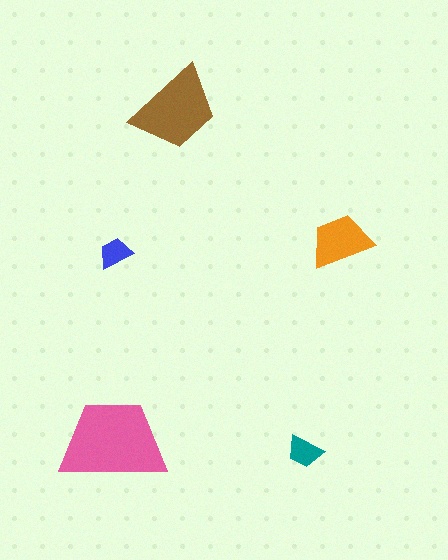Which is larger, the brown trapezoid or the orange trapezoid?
The brown one.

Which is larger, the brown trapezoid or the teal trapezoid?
The brown one.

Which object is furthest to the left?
The pink trapezoid is leftmost.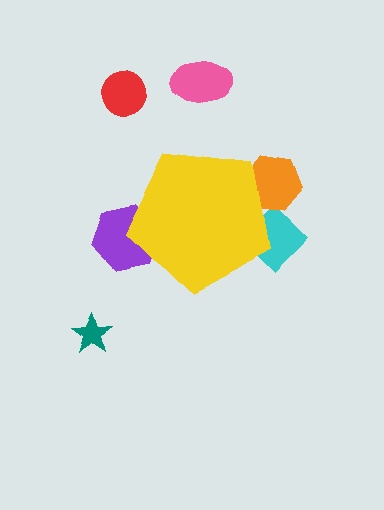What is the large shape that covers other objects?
A yellow pentagon.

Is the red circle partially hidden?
No, the red circle is fully visible.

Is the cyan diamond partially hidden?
Yes, the cyan diamond is partially hidden behind the yellow pentagon.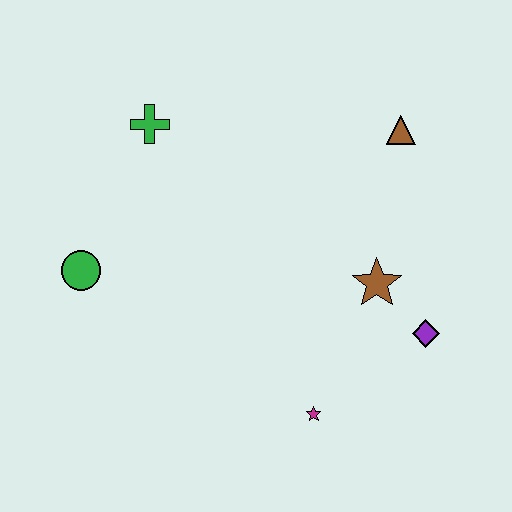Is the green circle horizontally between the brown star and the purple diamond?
No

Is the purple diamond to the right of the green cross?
Yes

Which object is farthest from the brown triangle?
The green circle is farthest from the brown triangle.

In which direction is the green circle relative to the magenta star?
The green circle is to the left of the magenta star.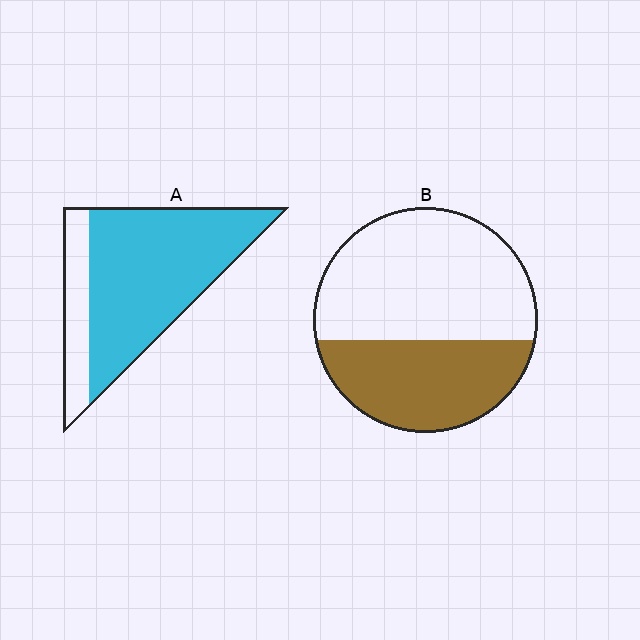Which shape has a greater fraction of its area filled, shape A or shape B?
Shape A.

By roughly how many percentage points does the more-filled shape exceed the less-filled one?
By roughly 40 percentage points (A over B).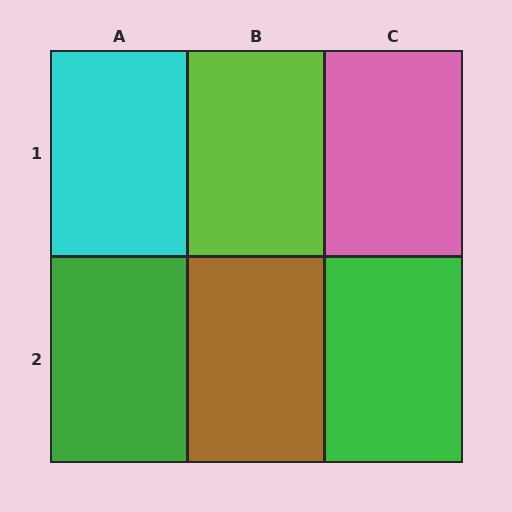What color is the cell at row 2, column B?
Brown.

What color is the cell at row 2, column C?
Green.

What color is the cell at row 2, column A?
Green.